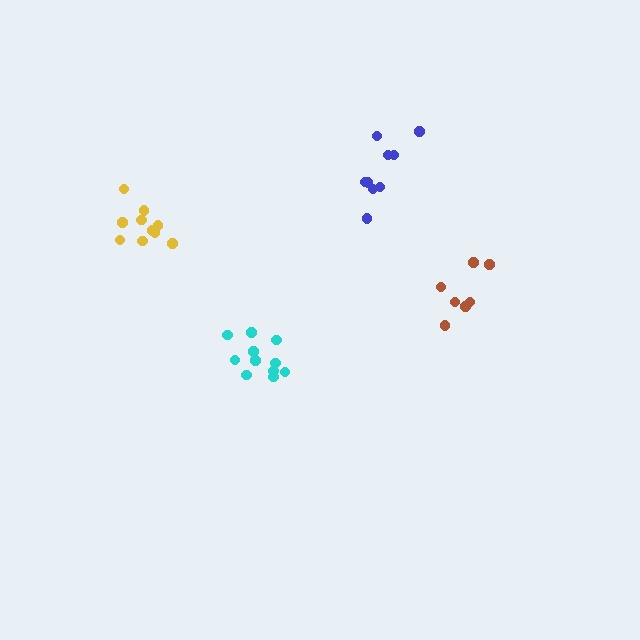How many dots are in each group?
Group 1: 9 dots, Group 2: 10 dots, Group 3: 11 dots, Group 4: 7 dots (37 total).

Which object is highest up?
The blue cluster is topmost.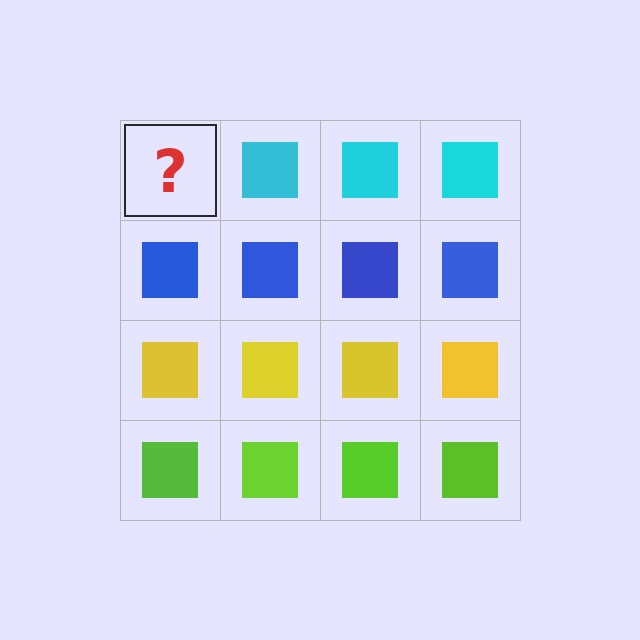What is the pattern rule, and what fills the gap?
The rule is that each row has a consistent color. The gap should be filled with a cyan square.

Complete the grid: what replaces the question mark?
The question mark should be replaced with a cyan square.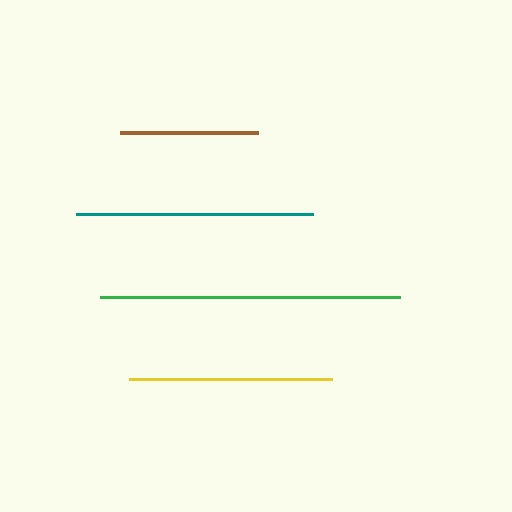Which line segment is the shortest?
The brown line is the shortest at approximately 139 pixels.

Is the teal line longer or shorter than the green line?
The green line is longer than the teal line.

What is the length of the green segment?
The green segment is approximately 300 pixels long.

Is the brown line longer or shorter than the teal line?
The teal line is longer than the brown line.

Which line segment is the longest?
The green line is the longest at approximately 300 pixels.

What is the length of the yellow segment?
The yellow segment is approximately 203 pixels long.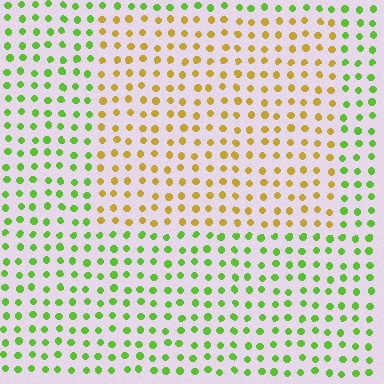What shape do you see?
I see a rectangle.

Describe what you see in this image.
The image is filled with small lime elements in a uniform arrangement. A rectangle-shaped region is visible where the elements are tinted to a slightly different hue, forming a subtle color boundary.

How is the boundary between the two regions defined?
The boundary is defined purely by a slight shift in hue (about 55 degrees). Spacing, size, and orientation are identical on both sides.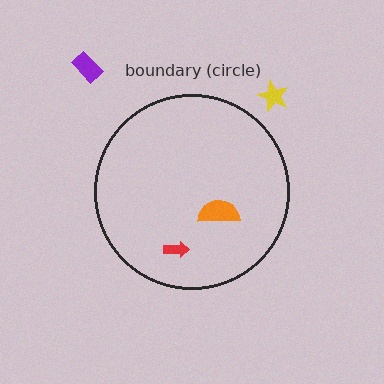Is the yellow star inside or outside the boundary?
Outside.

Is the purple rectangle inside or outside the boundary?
Outside.